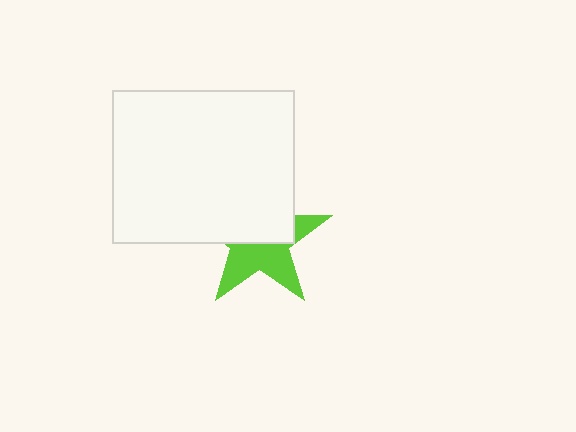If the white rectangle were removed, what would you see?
You would see the complete lime star.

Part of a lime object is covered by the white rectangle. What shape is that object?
It is a star.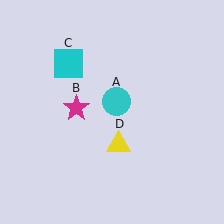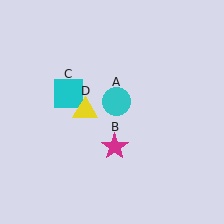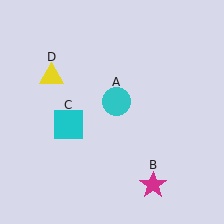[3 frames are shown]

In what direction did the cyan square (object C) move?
The cyan square (object C) moved down.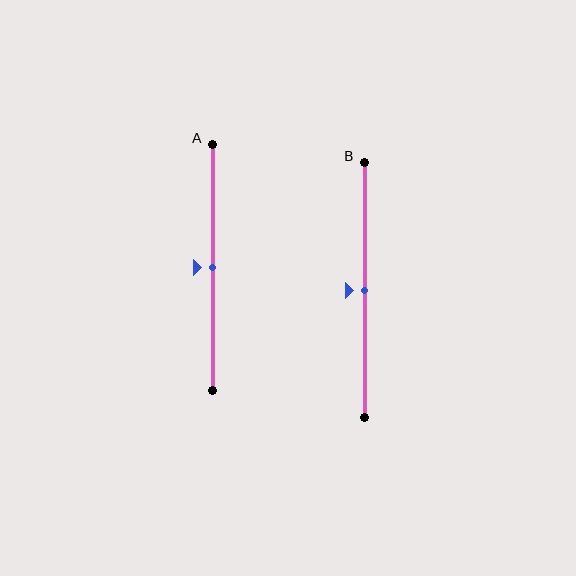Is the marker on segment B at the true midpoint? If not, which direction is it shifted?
Yes, the marker on segment B is at the true midpoint.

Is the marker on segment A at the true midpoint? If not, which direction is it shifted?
Yes, the marker on segment A is at the true midpoint.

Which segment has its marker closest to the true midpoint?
Segment A has its marker closest to the true midpoint.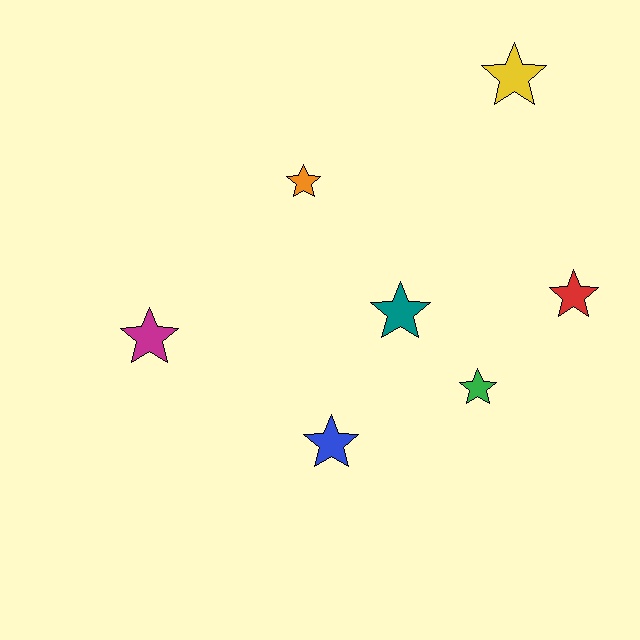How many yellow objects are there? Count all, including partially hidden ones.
There is 1 yellow object.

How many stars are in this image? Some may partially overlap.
There are 7 stars.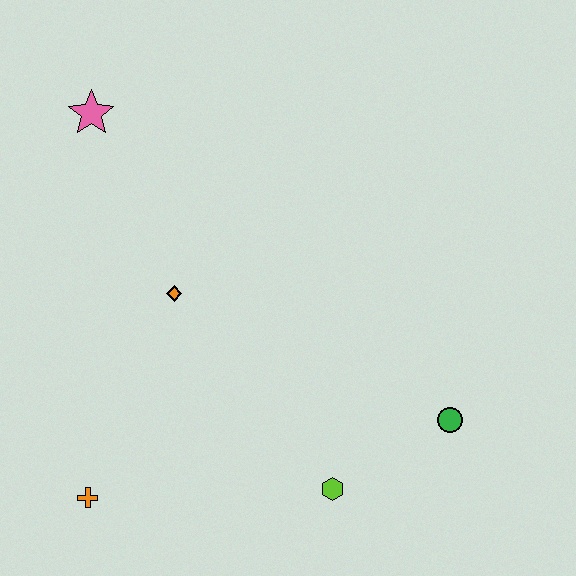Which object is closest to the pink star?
The orange diamond is closest to the pink star.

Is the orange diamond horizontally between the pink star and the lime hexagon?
Yes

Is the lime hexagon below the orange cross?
No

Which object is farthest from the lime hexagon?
The pink star is farthest from the lime hexagon.